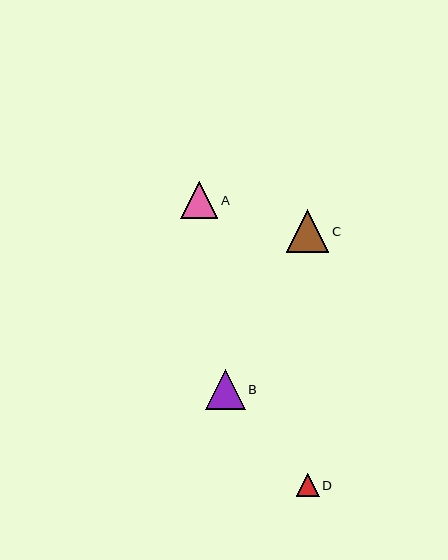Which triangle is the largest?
Triangle C is the largest with a size of approximately 43 pixels.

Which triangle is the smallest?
Triangle D is the smallest with a size of approximately 23 pixels.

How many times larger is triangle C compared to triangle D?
Triangle C is approximately 1.9 times the size of triangle D.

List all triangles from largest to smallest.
From largest to smallest: C, B, A, D.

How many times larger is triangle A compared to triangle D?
Triangle A is approximately 1.6 times the size of triangle D.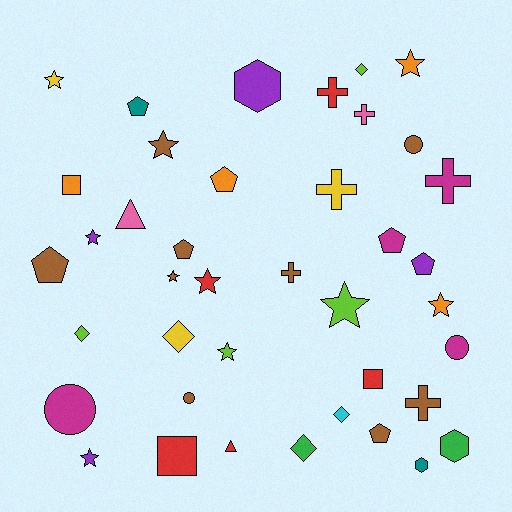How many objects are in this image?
There are 40 objects.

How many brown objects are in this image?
There are 9 brown objects.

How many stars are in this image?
There are 10 stars.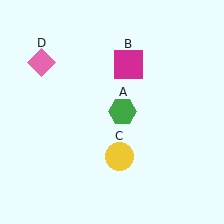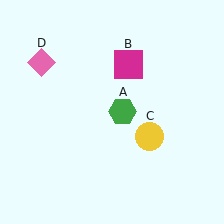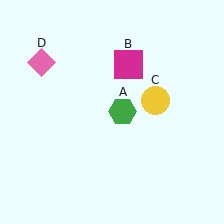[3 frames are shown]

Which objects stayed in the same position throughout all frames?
Green hexagon (object A) and magenta square (object B) and pink diamond (object D) remained stationary.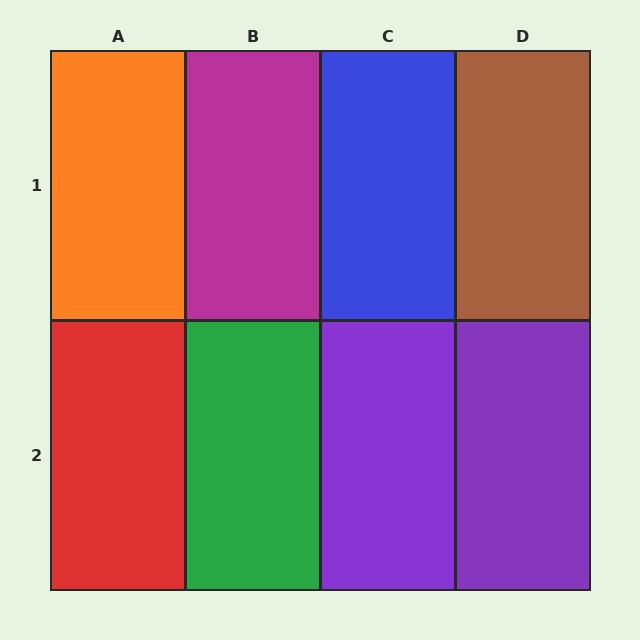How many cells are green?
1 cell is green.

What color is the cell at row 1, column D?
Brown.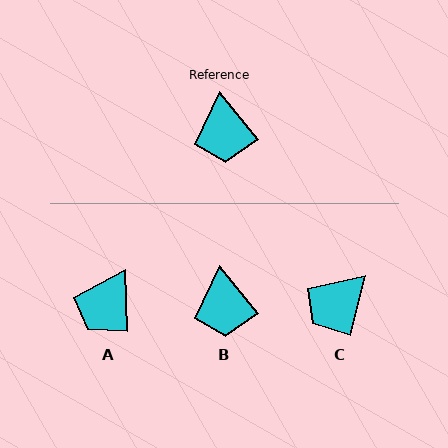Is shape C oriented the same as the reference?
No, it is off by about 53 degrees.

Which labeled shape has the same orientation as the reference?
B.